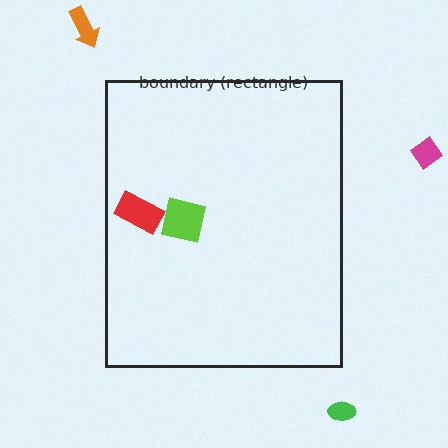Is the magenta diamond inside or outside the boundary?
Outside.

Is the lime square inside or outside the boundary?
Inside.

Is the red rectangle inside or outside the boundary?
Inside.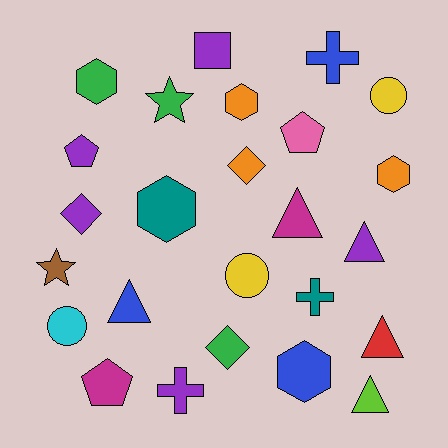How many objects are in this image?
There are 25 objects.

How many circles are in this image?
There are 3 circles.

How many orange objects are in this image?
There are 3 orange objects.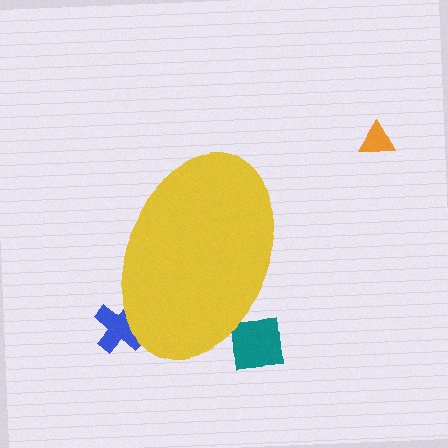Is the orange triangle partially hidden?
No, the orange triangle is fully visible.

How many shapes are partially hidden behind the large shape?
2 shapes are partially hidden.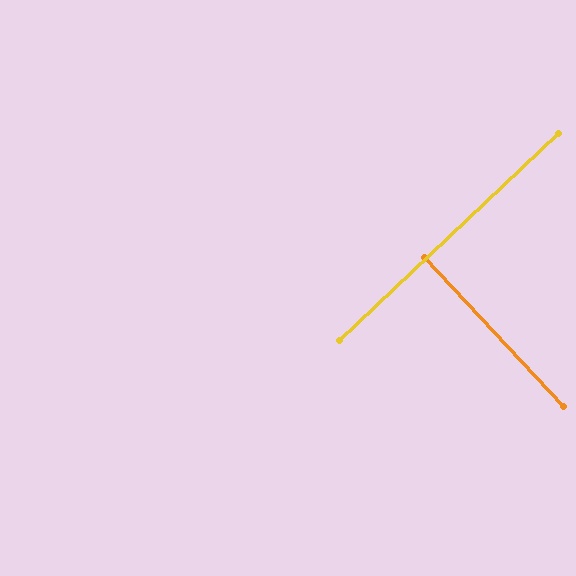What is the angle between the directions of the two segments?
Approximately 90 degrees.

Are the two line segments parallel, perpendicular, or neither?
Perpendicular — they meet at approximately 90°.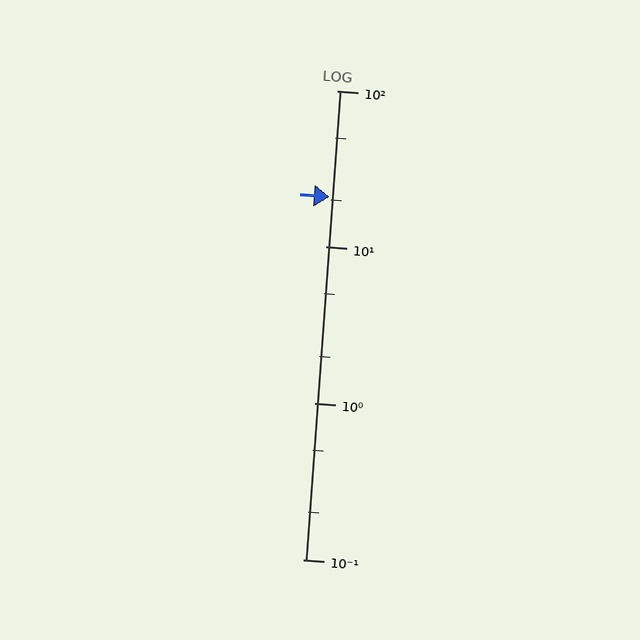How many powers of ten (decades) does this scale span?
The scale spans 3 decades, from 0.1 to 100.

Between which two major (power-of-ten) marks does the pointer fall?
The pointer is between 10 and 100.